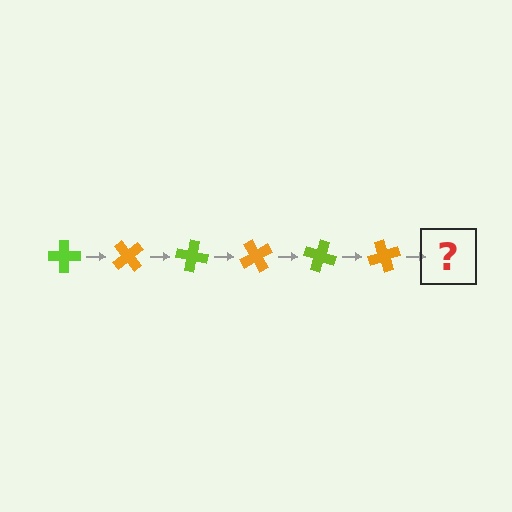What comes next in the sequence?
The next element should be a lime cross, rotated 300 degrees from the start.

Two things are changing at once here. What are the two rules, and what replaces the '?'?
The two rules are that it rotates 50 degrees each step and the color cycles through lime and orange. The '?' should be a lime cross, rotated 300 degrees from the start.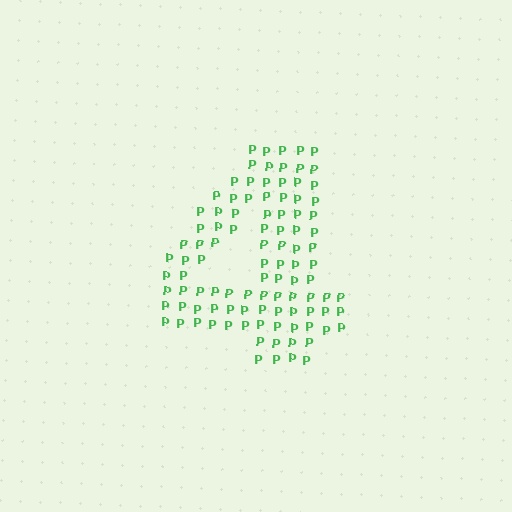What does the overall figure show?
The overall figure shows the digit 4.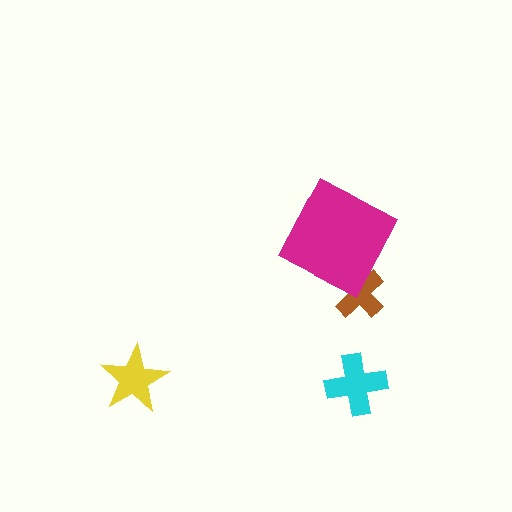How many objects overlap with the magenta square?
1 object overlaps with the magenta square.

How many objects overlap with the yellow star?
0 objects overlap with the yellow star.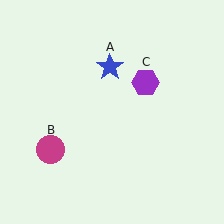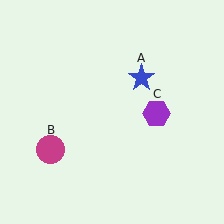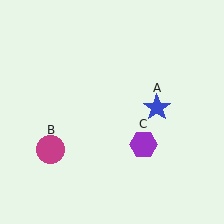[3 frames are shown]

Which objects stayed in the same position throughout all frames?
Magenta circle (object B) remained stationary.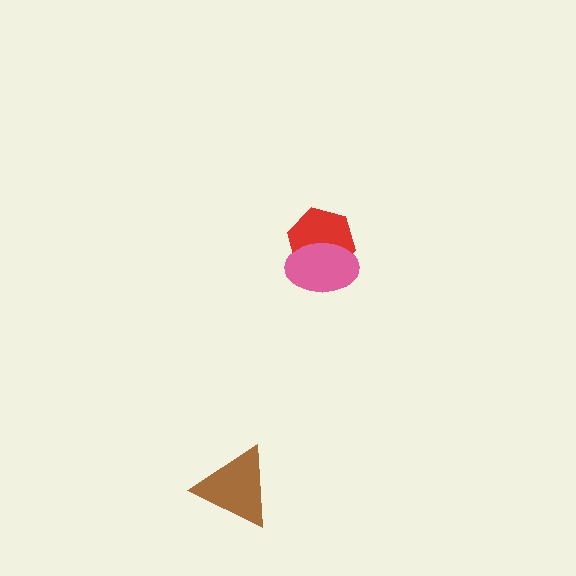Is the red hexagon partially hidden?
Yes, it is partially covered by another shape.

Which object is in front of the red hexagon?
The pink ellipse is in front of the red hexagon.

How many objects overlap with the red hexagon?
1 object overlaps with the red hexagon.